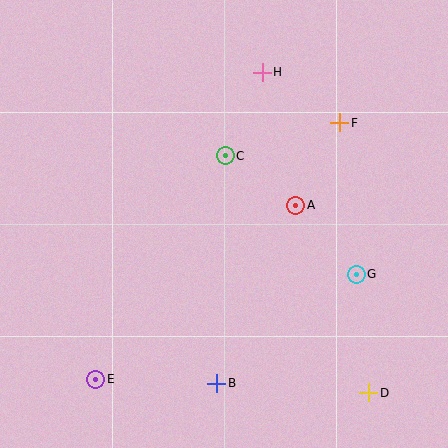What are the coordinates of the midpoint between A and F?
The midpoint between A and F is at (318, 164).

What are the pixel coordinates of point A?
Point A is at (296, 205).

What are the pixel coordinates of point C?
Point C is at (225, 156).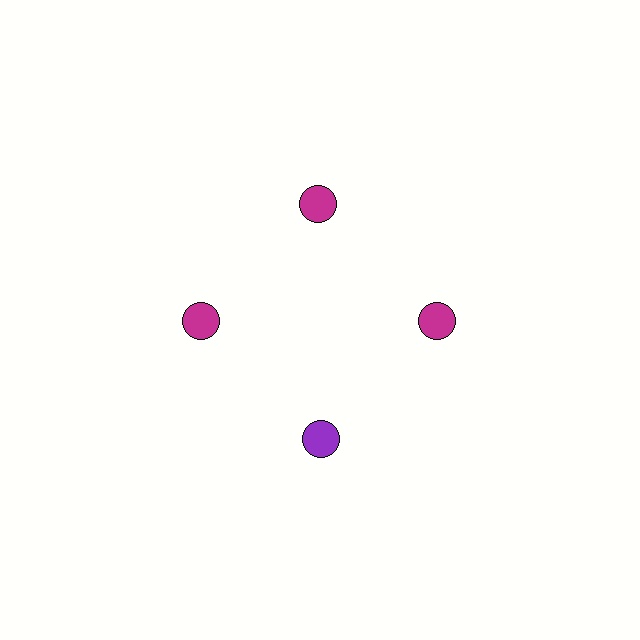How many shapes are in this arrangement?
There are 4 shapes arranged in a ring pattern.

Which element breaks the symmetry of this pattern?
The purple circle at roughly the 6 o'clock position breaks the symmetry. All other shapes are magenta circles.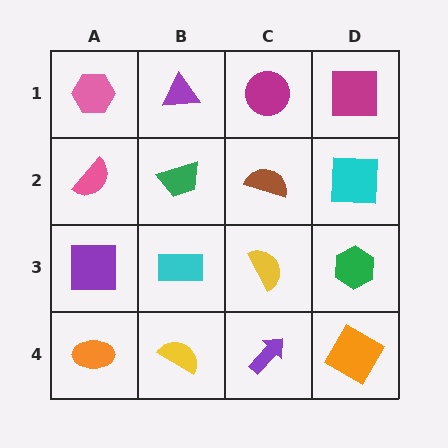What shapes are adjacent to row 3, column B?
A green trapezoid (row 2, column B), a yellow semicircle (row 4, column B), a purple square (row 3, column A), a yellow semicircle (row 3, column C).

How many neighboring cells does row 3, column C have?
4.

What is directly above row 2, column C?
A magenta circle.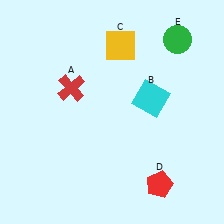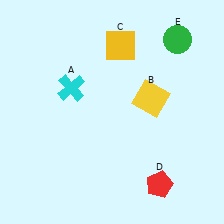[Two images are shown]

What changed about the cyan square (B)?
In Image 1, B is cyan. In Image 2, it changed to yellow.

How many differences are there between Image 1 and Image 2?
There are 2 differences between the two images.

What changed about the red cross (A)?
In Image 1, A is red. In Image 2, it changed to cyan.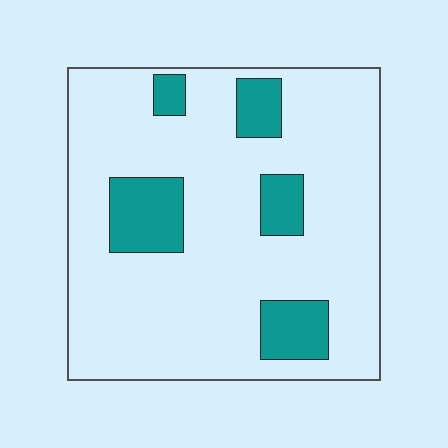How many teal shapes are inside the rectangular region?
5.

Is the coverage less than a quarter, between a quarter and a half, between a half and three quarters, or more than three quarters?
Less than a quarter.